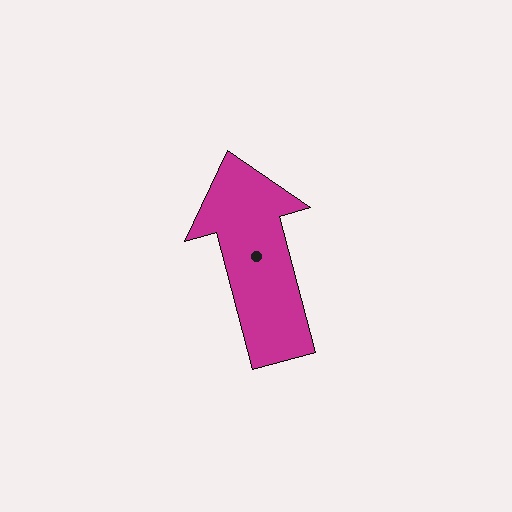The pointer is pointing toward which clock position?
Roughly 12 o'clock.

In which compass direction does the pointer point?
North.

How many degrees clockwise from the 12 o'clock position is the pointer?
Approximately 345 degrees.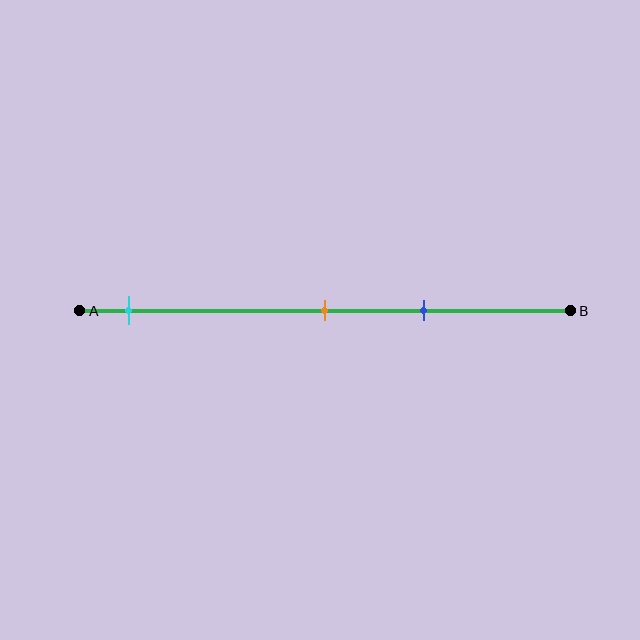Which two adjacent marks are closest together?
The orange and blue marks are the closest adjacent pair.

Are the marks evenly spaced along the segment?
No, the marks are not evenly spaced.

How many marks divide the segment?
There are 3 marks dividing the segment.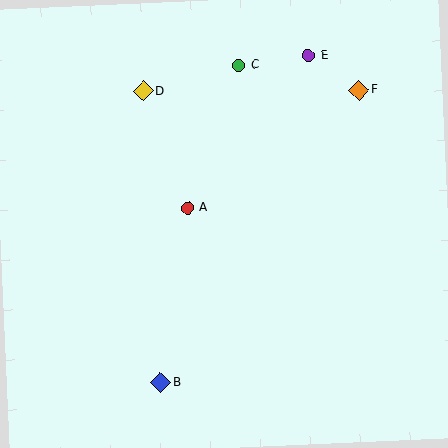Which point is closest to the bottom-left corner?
Point B is closest to the bottom-left corner.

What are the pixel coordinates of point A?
Point A is at (187, 208).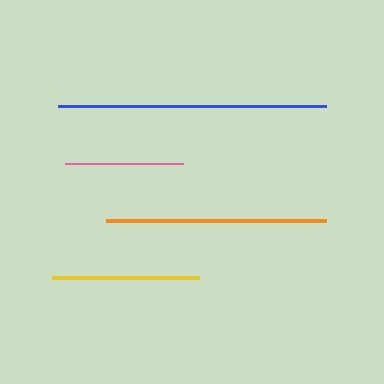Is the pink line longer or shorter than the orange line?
The orange line is longer than the pink line.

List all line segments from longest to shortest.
From longest to shortest: blue, orange, yellow, pink.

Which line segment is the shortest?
The pink line is the shortest at approximately 118 pixels.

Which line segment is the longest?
The blue line is the longest at approximately 269 pixels.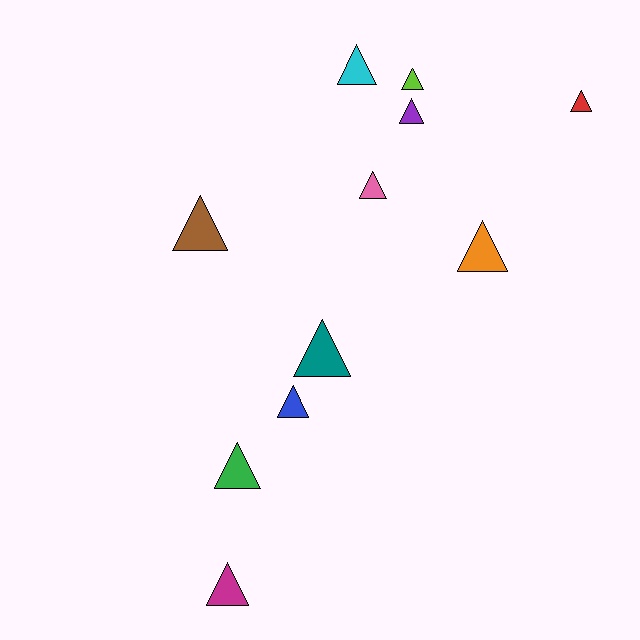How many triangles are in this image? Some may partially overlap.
There are 11 triangles.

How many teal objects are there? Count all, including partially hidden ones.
There is 1 teal object.